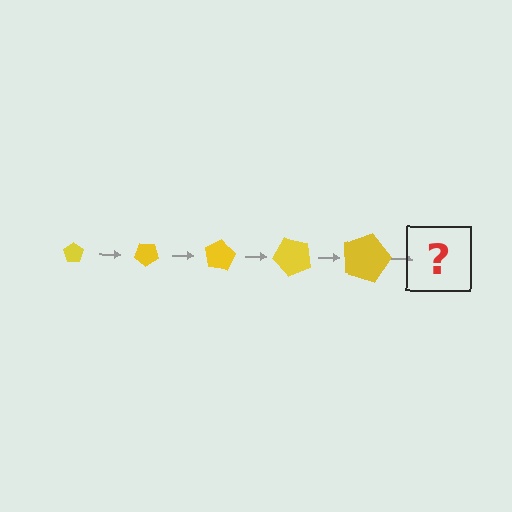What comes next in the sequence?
The next element should be a pentagon, larger than the previous one and rotated 200 degrees from the start.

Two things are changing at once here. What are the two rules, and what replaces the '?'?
The two rules are that the pentagon grows larger each step and it rotates 40 degrees each step. The '?' should be a pentagon, larger than the previous one and rotated 200 degrees from the start.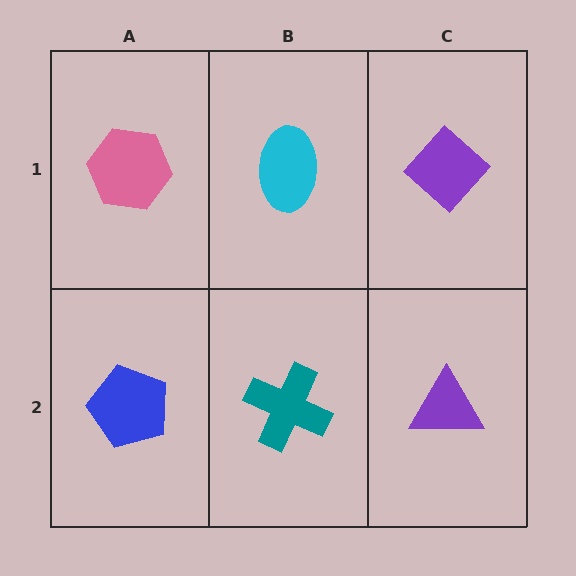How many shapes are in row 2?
3 shapes.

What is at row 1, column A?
A pink hexagon.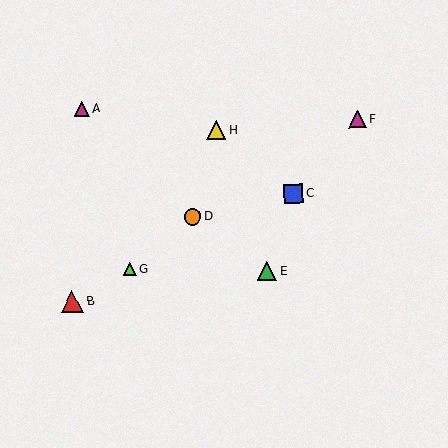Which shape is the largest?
The red triangle (labeled B) is the largest.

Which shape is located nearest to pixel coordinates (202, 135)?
The yellow triangle (labeled H) at (216, 130) is nearest to that location.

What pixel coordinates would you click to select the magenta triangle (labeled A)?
Click at (81, 109) to select the magenta triangle A.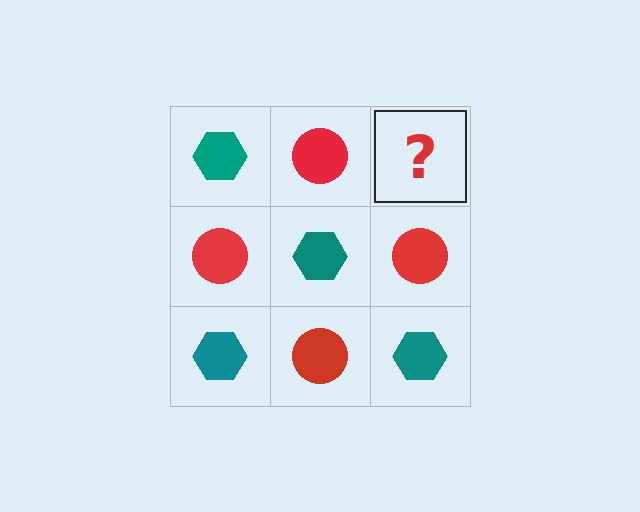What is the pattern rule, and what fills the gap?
The rule is that it alternates teal hexagon and red circle in a checkerboard pattern. The gap should be filled with a teal hexagon.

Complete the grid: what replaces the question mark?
The question mark should be replaced with a teal hexagon.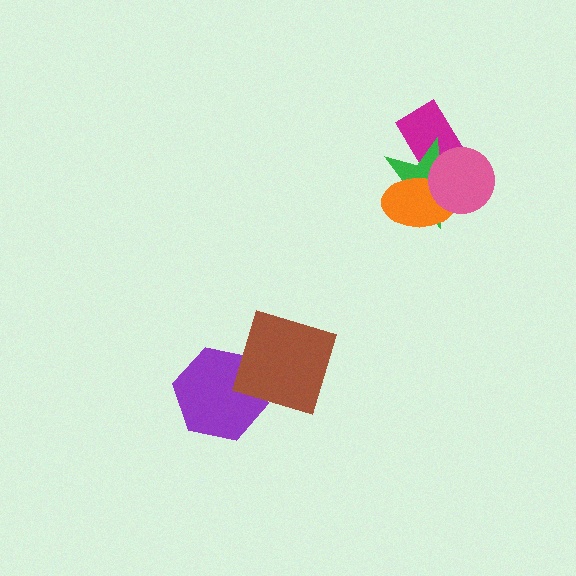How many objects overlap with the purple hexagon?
1 object overlaps with the purple hexagon.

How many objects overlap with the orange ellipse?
3 objects overlap with the orange ellipse.